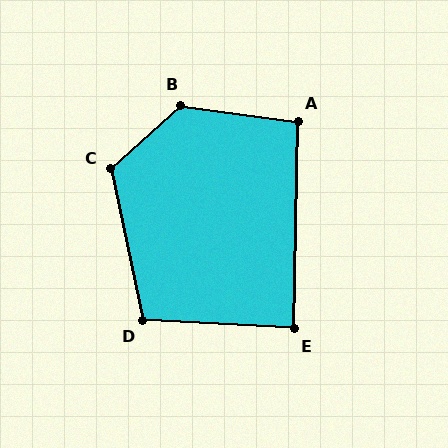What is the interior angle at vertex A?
Approximately 97 degrees (obtuse).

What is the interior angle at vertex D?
Approximately 105 degrees (obtuse).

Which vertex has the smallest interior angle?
E, at approximately 88 degrees.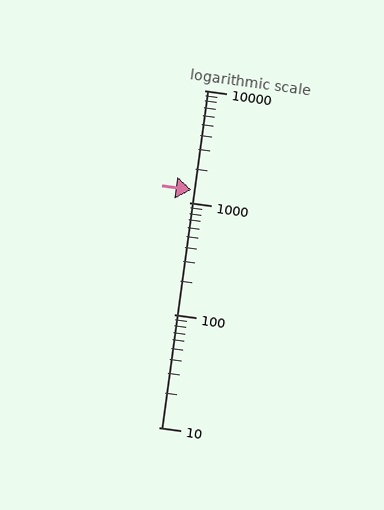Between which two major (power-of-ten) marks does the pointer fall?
The pointer is between 1000 and 10000.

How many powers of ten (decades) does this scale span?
The scale spans 3 decades, from 10 to 10000.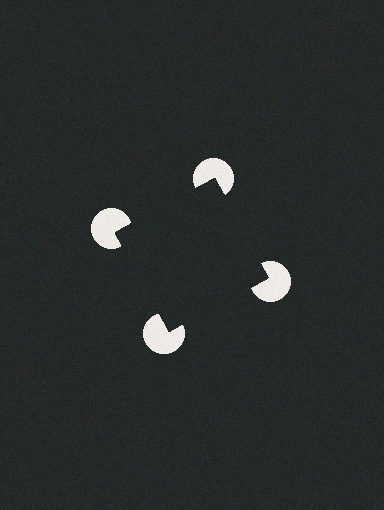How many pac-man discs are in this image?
There are 4 — one at each vertex of the illusory square.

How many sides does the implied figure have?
4 sides.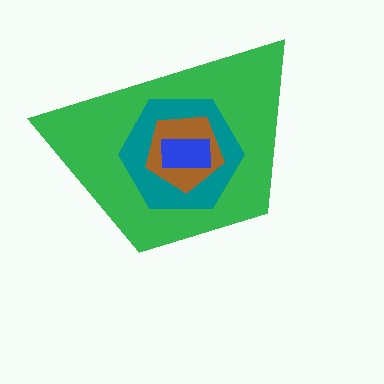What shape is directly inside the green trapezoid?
The teal hexagon.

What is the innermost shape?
The blue rectangle.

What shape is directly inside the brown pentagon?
The blue rectangle.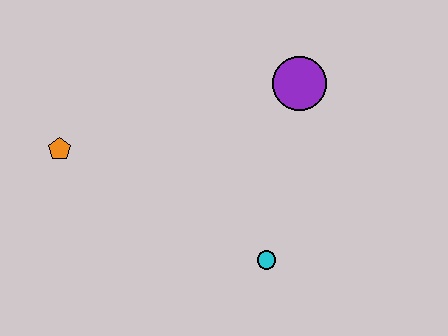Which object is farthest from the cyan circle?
The orange pentagon is farthest from the cyan circle.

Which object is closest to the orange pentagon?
The cyan circle is closest to the orange pentagon.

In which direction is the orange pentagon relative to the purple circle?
The orange pentagon is to the left of the purple circle.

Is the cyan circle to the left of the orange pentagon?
No